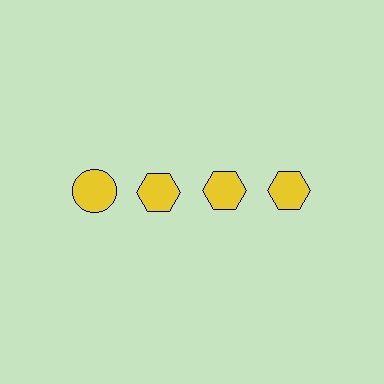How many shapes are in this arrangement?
There are 4 shapes arranged in a grid pattern.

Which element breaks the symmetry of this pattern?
The yellow circle in the top row, leftmost column breaks the symmetry. All other shapes are yellow hexagons.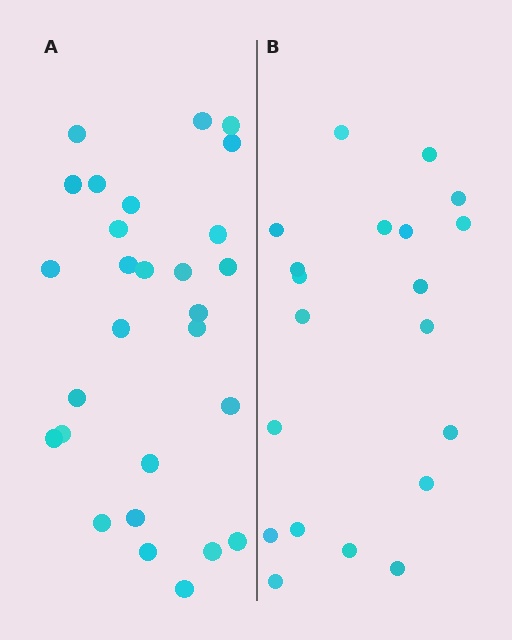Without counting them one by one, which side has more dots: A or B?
Region A (the left region) has more dots.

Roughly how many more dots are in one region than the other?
Region A has roughly 8 or so more dots than region B.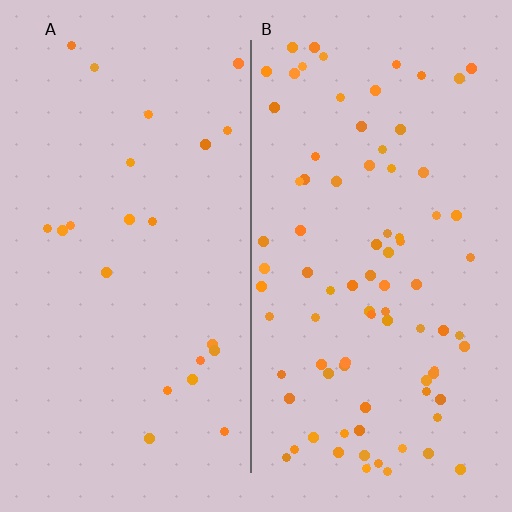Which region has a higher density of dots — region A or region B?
B (the right).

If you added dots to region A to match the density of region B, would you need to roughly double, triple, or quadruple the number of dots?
Approximately quadruple.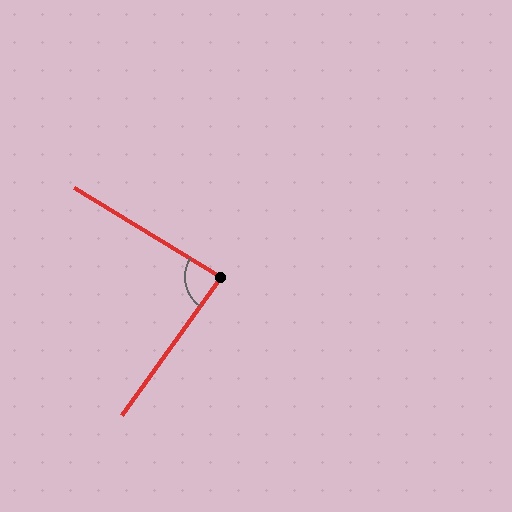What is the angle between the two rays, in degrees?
Approximately 85 degrees.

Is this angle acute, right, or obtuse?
It is approximately a right angle.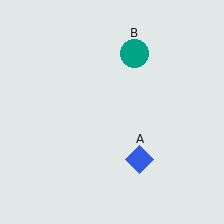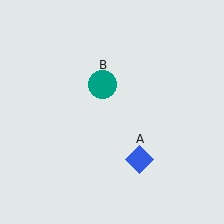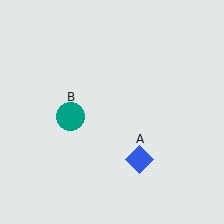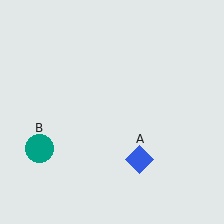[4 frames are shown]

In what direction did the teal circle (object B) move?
The teal circle (object B) moved down and to the left.